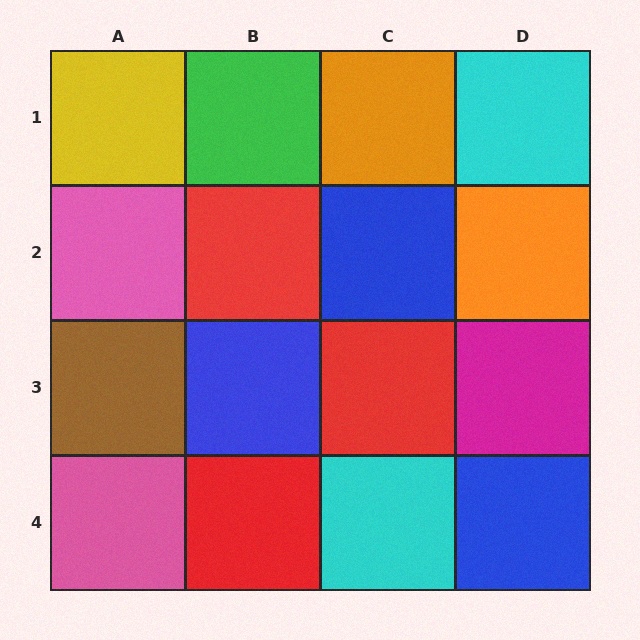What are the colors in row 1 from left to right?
Yellow, green, orange, cyan.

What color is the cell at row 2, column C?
Blue.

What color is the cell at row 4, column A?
Pink.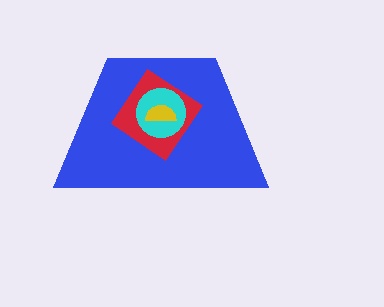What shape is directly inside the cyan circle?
The yellow semicircle.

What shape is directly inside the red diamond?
The cyan circle.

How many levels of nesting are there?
4.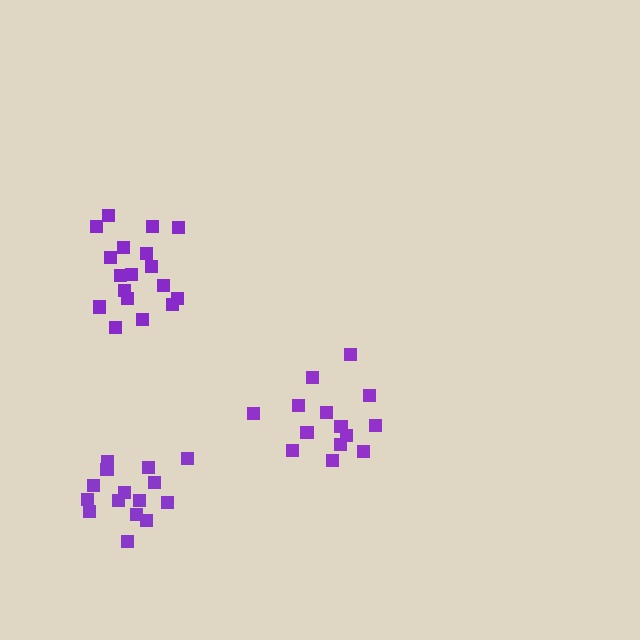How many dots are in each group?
Group 1: 15 dots, Group 2: 18 dots, Group 3: 14 dots (47 total).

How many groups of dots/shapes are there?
There are 3 groups.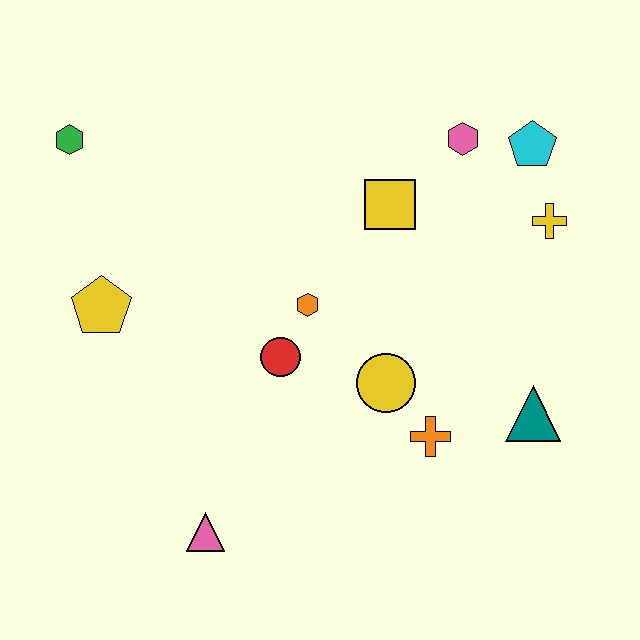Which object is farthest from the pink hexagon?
The pink triangle is farthest from the pink hexagon.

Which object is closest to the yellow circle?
The orange cross is closest to the yellow circle.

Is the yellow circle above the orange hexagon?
No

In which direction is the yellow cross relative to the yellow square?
The yellow cross is to the right of the yellow square.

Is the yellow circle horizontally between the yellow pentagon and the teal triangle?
Yes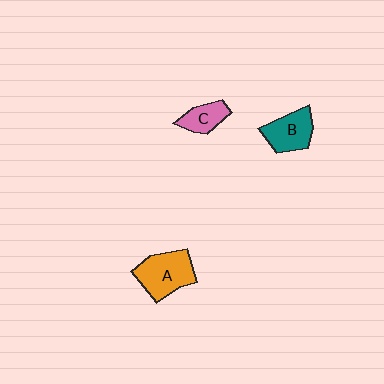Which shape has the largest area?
Shape A (orange).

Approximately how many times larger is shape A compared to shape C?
Approximately 1.9 times.